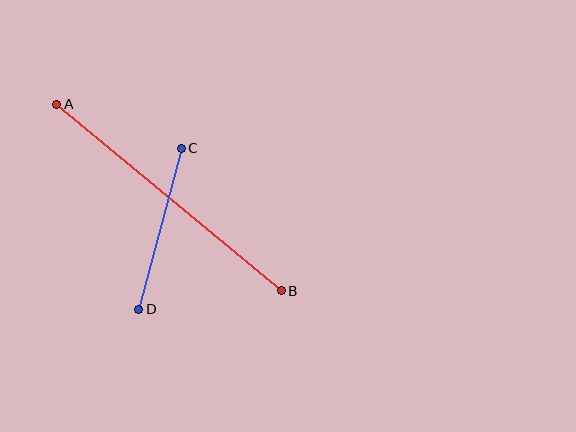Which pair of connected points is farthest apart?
Points A and B are farthest apart.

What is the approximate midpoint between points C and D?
The midpoint is at approximately (160, 229) pixels.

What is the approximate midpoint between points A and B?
The midpoint is at approximately (169, 198) pixels.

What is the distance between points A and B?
The distance is approximately 292 pixels.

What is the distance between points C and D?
The distance is approximately 166 pixels.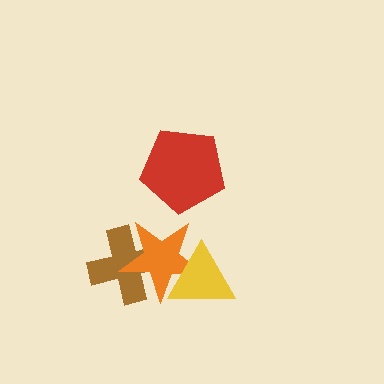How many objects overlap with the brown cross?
1 object overlaps with the brown cross.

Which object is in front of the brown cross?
The orange star is in front of the brown cross.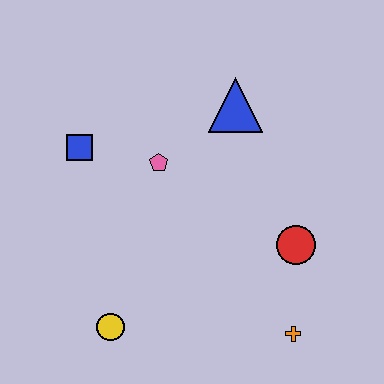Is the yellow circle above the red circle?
No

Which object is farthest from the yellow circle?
The blue triangle is farthest from the yellow circle.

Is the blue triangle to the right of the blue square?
Yes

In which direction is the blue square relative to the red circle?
The blue square is to the left of the red circle.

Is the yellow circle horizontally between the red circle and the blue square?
Yes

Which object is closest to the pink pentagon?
The blue square is closest to the pink pentagon.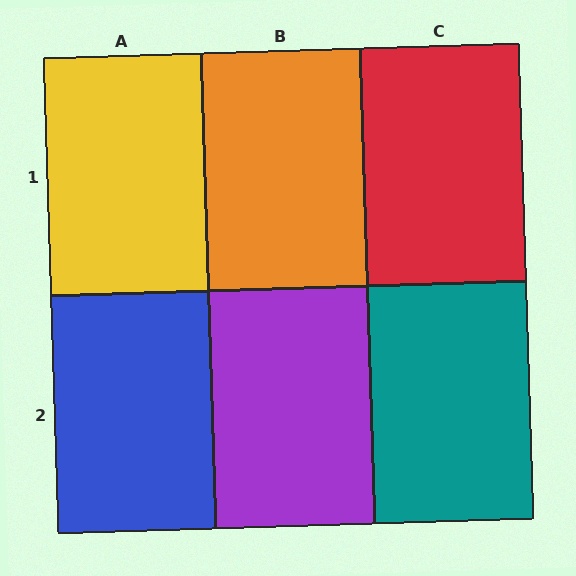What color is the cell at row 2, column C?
Teal.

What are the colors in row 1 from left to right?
Yellow, orange, red.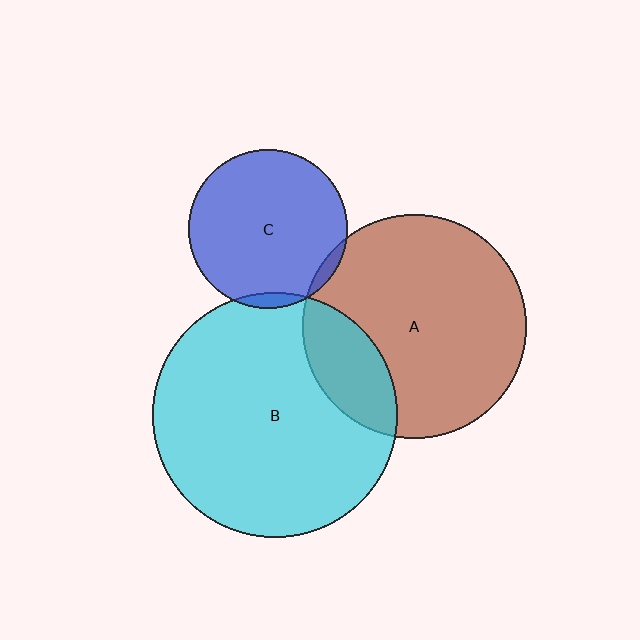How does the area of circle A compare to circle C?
Approximately 2.0 times.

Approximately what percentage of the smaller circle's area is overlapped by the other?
Approximately 5%.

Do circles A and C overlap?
Yes.